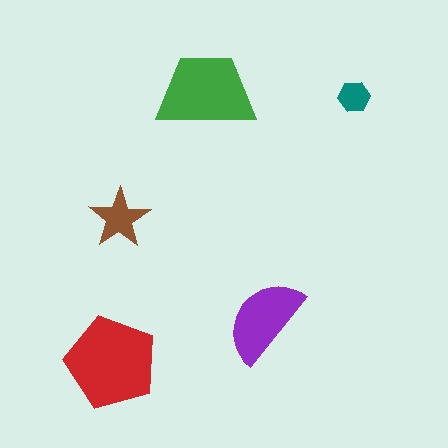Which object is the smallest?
The teal hexagon.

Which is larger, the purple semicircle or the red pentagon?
The red pentagon.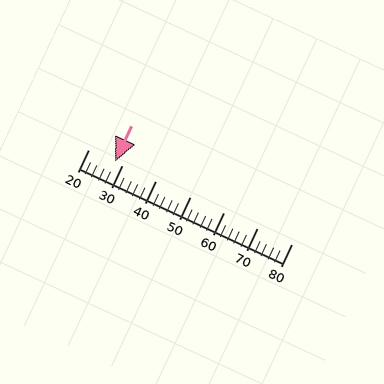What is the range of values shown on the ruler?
The ruler shows values from 20 to 80.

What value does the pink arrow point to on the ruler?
The pink arrow points to approximately 28.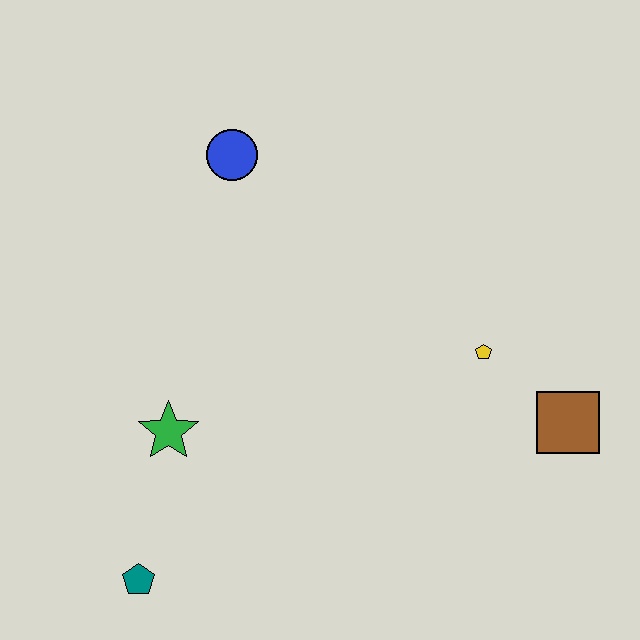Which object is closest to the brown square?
The yellow pentagon is closest to the brown square.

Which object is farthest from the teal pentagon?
The brown square is farthest from the teal pentagon.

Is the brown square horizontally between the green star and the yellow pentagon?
No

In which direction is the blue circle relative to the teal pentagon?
The blue circle is above the teal pentagon.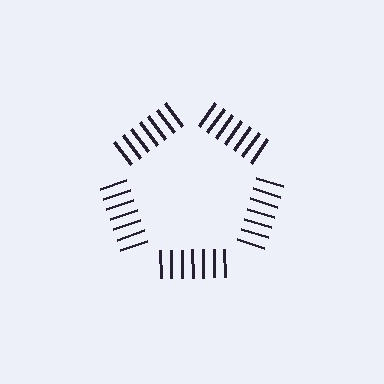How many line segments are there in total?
35 — 7 along each of the 5 edges.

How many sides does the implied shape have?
5 sides — the line-ends trace a pentagon.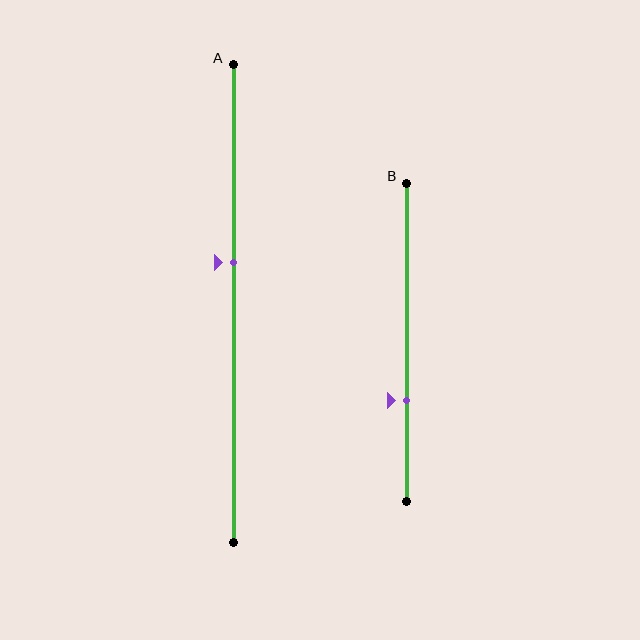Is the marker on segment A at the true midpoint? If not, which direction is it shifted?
No, the marker on segment A is shifted upward by about 9% of the segment length.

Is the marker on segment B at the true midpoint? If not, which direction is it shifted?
No, the marker on segment B is shifted downward by about 18% of the segment length.